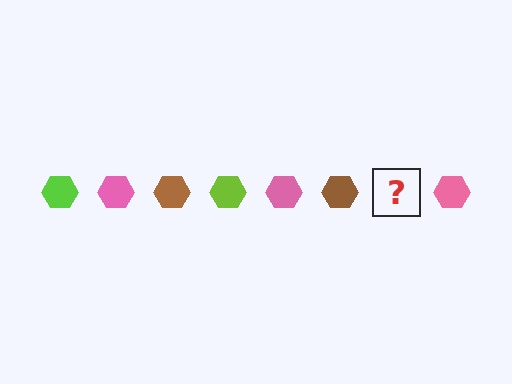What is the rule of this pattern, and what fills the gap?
The rule is that the pattern cycles through lime, pink, brown hexagons. The gap should be filled with a lime hexagon.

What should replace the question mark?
The question mark should be replaced with a lime hexagon.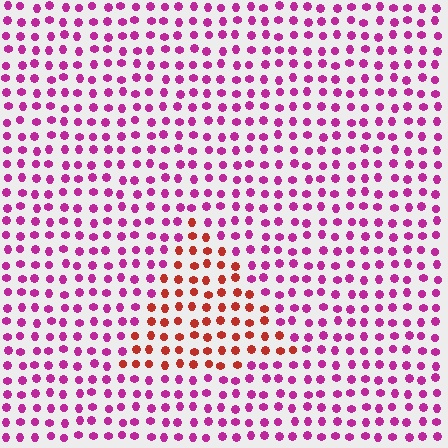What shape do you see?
I see a triangle.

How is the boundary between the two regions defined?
The boundary is defined purely by a slight shift in hue (about 50 degrees). Spacing, size, and orientation are identical on both sides.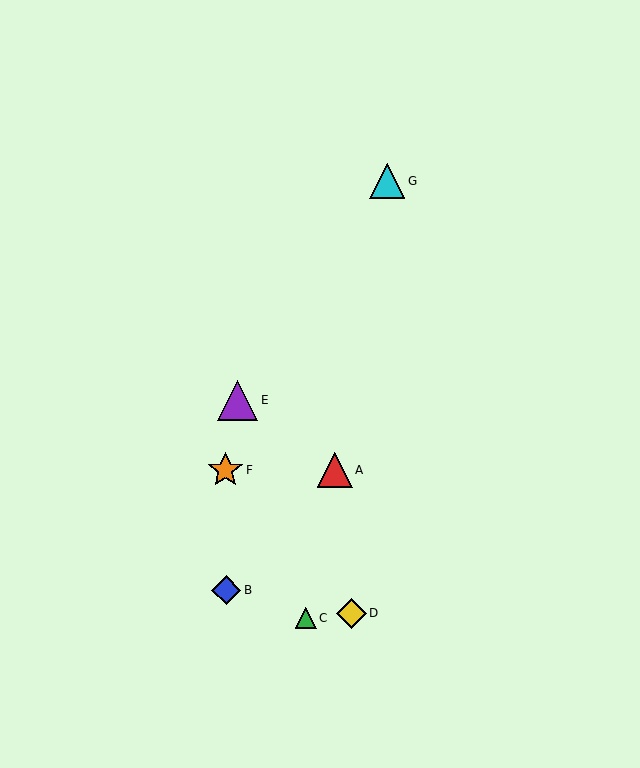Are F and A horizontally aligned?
Yes, both are at y≈470.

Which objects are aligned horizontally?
Objects A, F are aligned horizontally.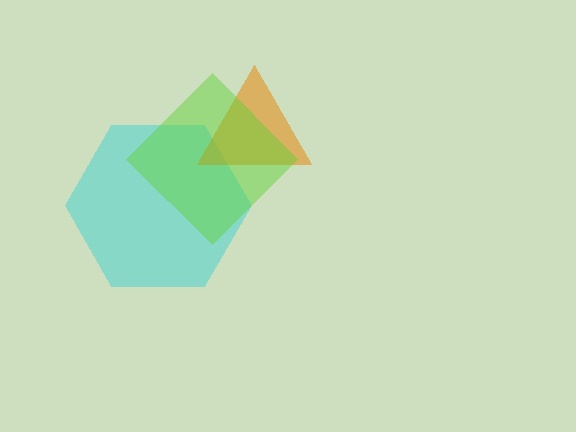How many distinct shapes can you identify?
There are 3 distinct shapes: a cyan hexagon, an orange triangle, a lime diamond.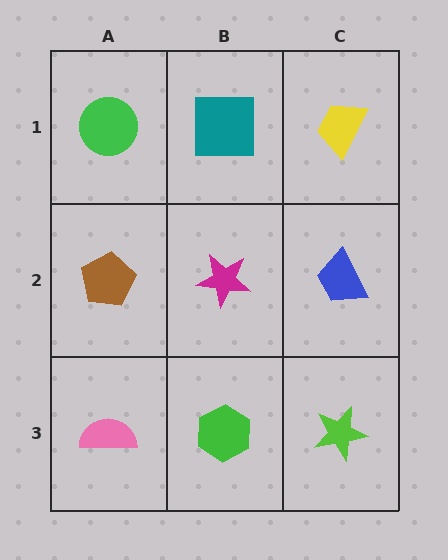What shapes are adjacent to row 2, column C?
A yellow trapezoid (row 1, column C), a lime star (row 3, column C), a magenta star (row 2, column B).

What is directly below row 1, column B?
A magenta star.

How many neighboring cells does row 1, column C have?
2.